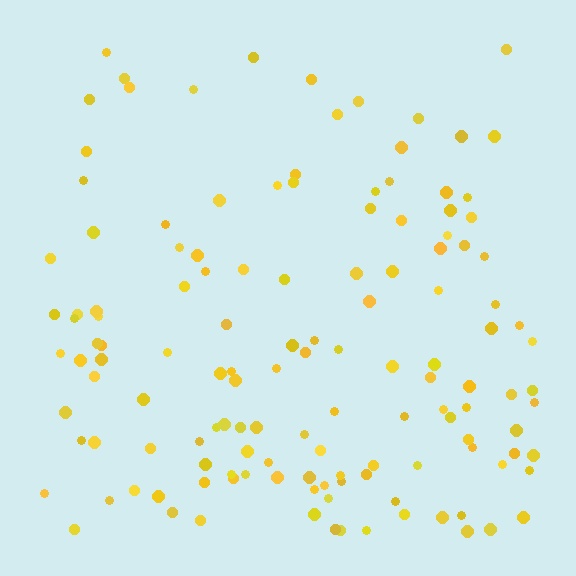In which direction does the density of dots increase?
From top to bottom, with the bottom side densest.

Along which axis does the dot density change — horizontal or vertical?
Vertical.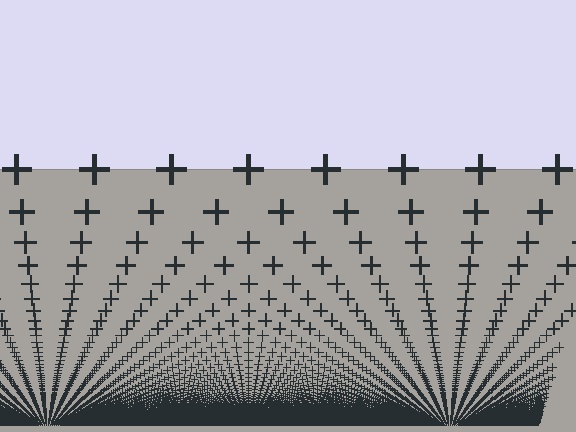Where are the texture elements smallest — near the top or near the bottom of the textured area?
Near the bottom.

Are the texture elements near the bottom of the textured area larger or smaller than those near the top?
Smaller. The gradient is inverted — elements near the bottom are smaller and denser.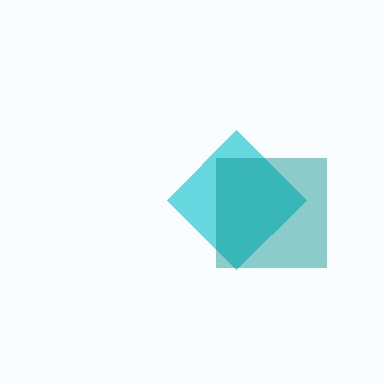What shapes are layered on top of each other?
The layered shapes are: a cyan diamond, a teal square.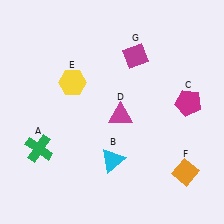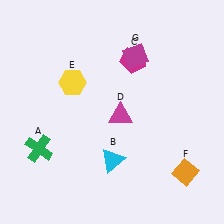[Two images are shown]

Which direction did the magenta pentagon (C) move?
The magenta pentagon (C) moved left.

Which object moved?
The magenta pentagon (C) moved left.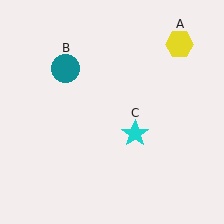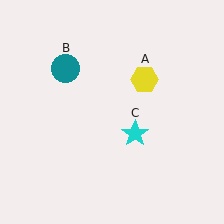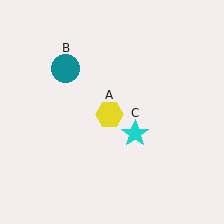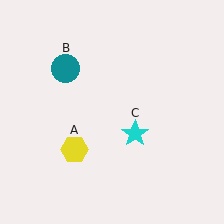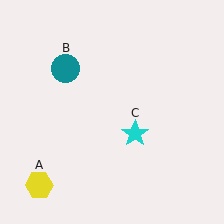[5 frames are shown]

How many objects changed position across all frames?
1 object changed position: yellow hexagon (object A).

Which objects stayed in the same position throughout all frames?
Teal circle (object B) and cyan star (object C) remained stationary.